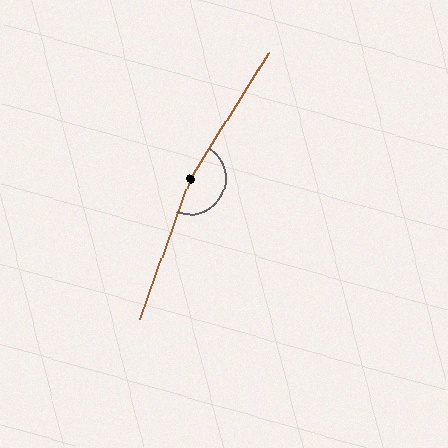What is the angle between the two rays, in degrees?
Approximately 167 degrees.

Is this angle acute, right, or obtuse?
It is obtuse.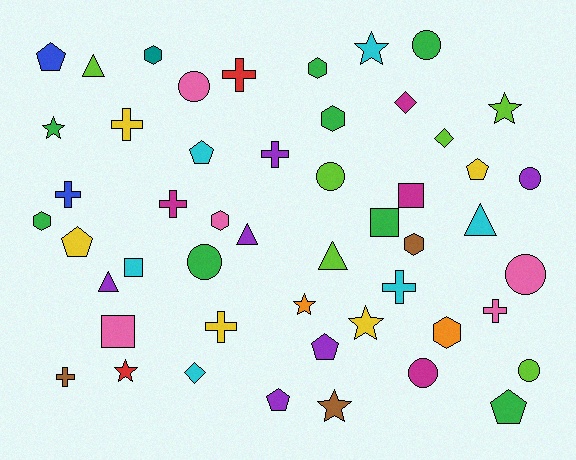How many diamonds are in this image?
There are 3 diamonds.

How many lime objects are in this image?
There are 6 lime objects.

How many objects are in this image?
There are 50 objects.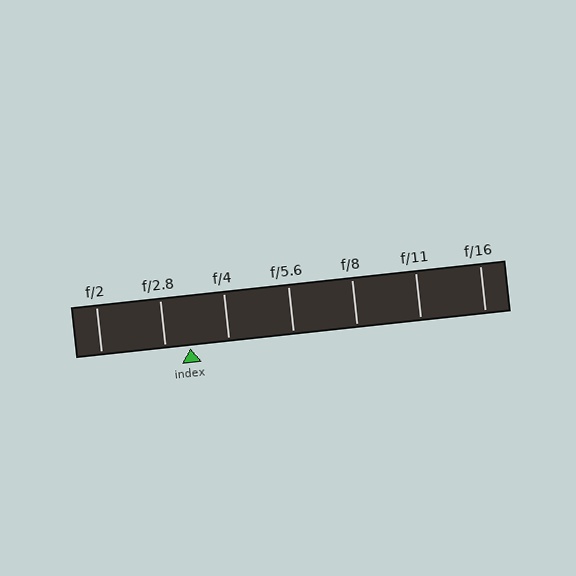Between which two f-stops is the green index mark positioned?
The index mark is between f/2.8 and f/4.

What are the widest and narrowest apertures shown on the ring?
The widest aperture shown is f/2 and the narrowest is f/16.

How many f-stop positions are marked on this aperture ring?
There are 7 f-stop positions marked.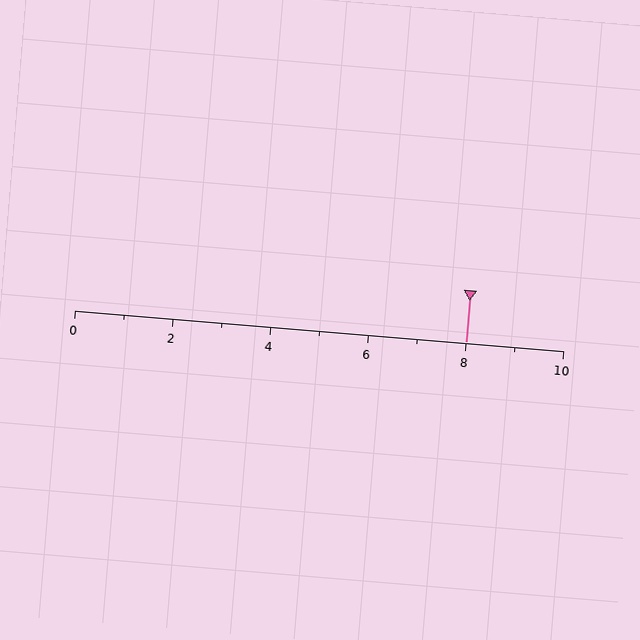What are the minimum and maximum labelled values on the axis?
The axis runs from 0 to 10.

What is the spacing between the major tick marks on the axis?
The major ticks are spaced 2 apart.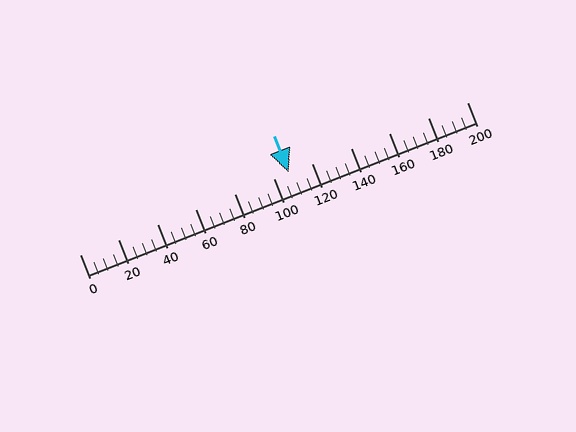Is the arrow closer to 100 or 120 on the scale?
The arrow is closer to 100.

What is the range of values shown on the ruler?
The ruler shows values from 0 to 200.